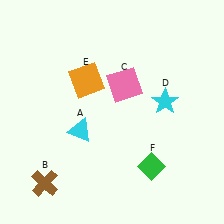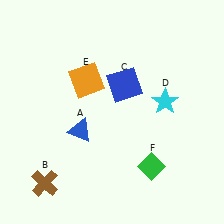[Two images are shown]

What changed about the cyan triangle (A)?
In Image 1, A is cyan. In Image 2, it changed to blue.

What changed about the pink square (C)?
In Image 1, C is pink. In Image 2, it changed to blue.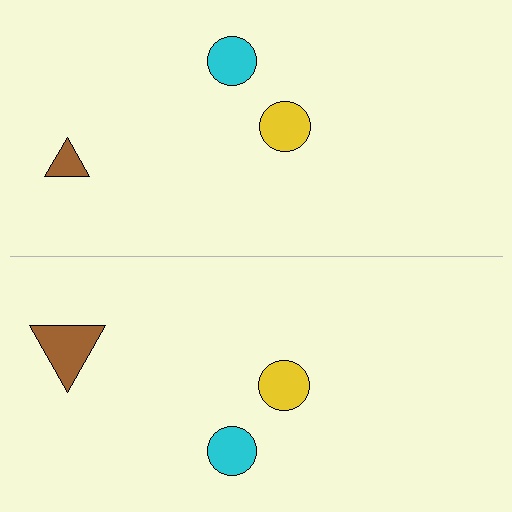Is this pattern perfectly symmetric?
No, the pattern is not perfectly symmetric. The brown triangle on the bottom side has a different size than its mirror counterpart.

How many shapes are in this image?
There are 6 shapes in this image.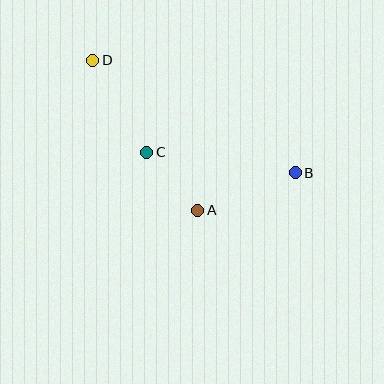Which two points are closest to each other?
Points A and C are closest to each other.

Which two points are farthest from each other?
Points B and D are farthest from each other.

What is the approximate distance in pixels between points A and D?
The distance between A and D is approximately 183 pixels.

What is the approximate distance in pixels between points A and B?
The distance between A and B is approximately 105 pixels.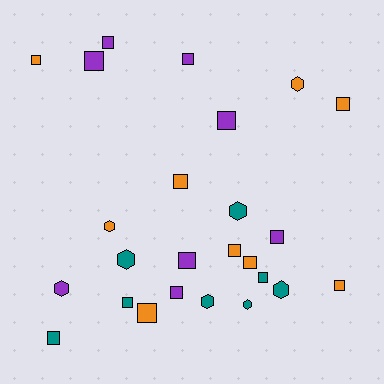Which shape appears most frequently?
Square, with 17 objects.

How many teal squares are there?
There are 3 teal squares.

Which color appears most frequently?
Orange, with 9 objects.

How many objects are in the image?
There are 25 objects.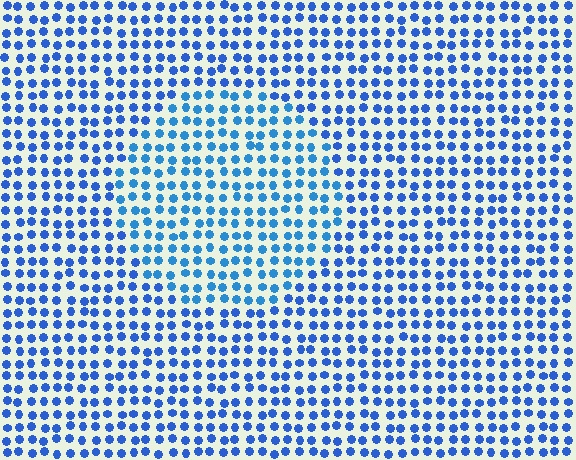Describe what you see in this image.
The image is filled with small blue elements in a uniform arrangement. A circle-shaped region is visible where the elements are tinted to a slightly different hue, forming a subtle color boundary.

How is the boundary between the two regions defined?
The boundary is defined purely by a slight shift in hue (about 17 degrees). Spacing, size, and orientation are identical on both sides.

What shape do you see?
I see a circle.